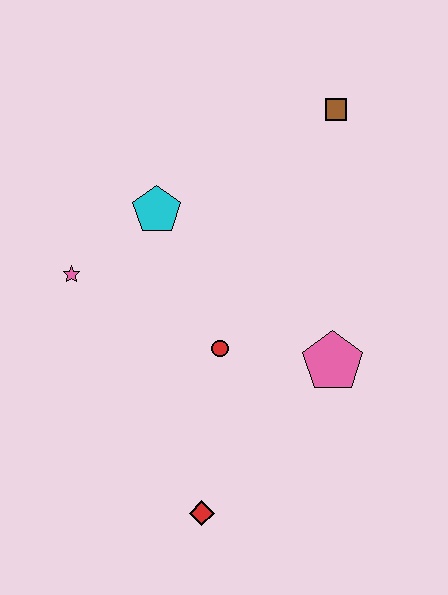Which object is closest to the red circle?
The pink pentagon is closest to the red circle.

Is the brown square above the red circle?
Yes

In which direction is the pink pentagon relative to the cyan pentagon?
The pink pentagon is to the right of the cyan pentagon.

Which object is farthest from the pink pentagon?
The pink star is farthest from the pink pentagon.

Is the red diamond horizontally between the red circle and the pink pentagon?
No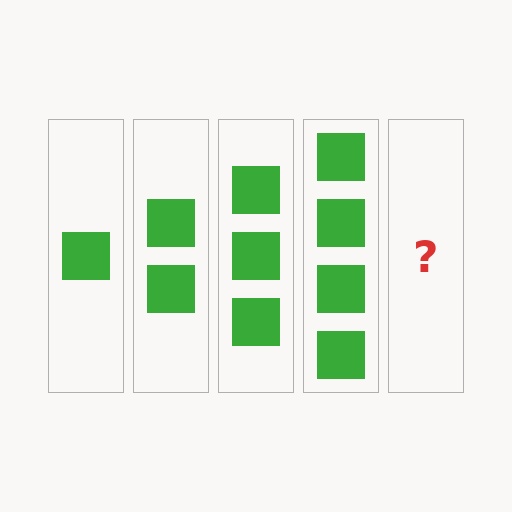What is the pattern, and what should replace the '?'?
The pattern is that each step adds one more square. The '?' should be 5 squares.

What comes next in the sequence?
The next element should be 5 squares.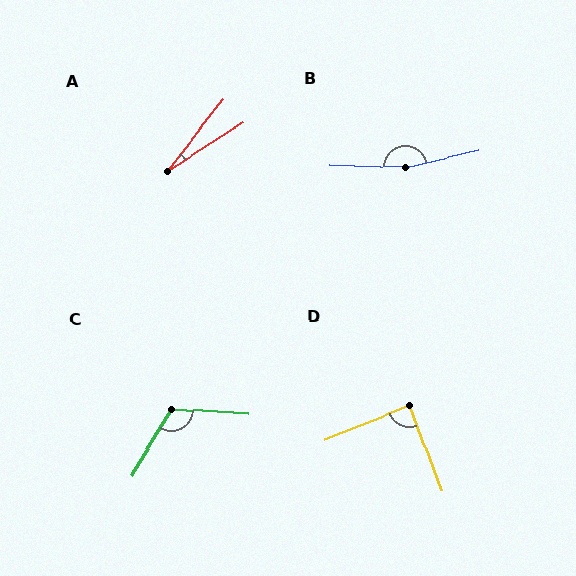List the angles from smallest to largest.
A (19°), D (88°), C (117°), B (166°).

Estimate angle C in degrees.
Approximately 117 degrees.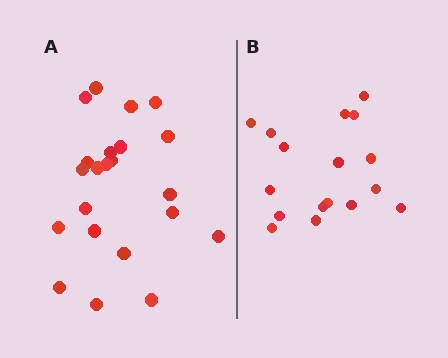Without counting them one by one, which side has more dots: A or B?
Region A (the left region) has more dots.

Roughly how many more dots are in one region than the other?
Region A has about 5 more dots than region B.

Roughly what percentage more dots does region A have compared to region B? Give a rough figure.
About 30% more.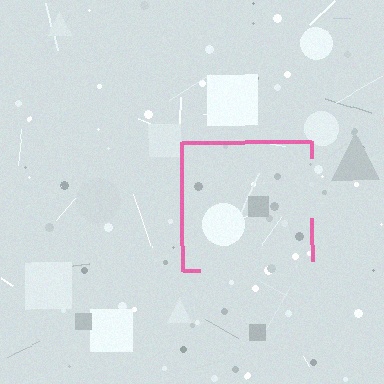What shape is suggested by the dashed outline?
The dashed outline suggests a square.